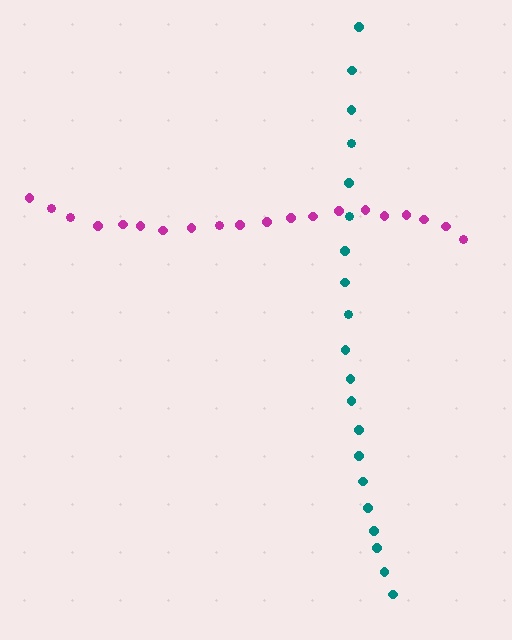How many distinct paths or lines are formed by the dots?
There are 2 distinct paths.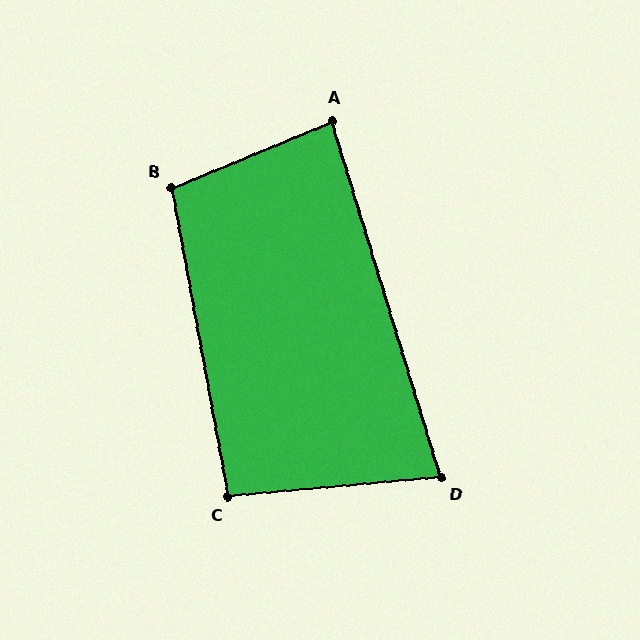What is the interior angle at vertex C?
Approximately 95 degrees (obtuse).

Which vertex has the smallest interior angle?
D, at approximately 78 degrees.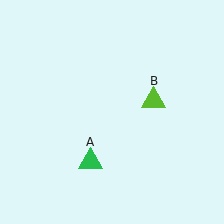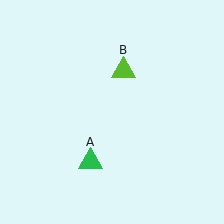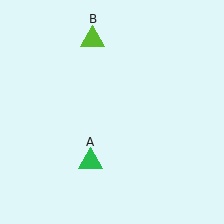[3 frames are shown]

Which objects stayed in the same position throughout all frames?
Green triangle (object A) remained stationary.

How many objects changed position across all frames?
1 object changed position: lime triangle (object B).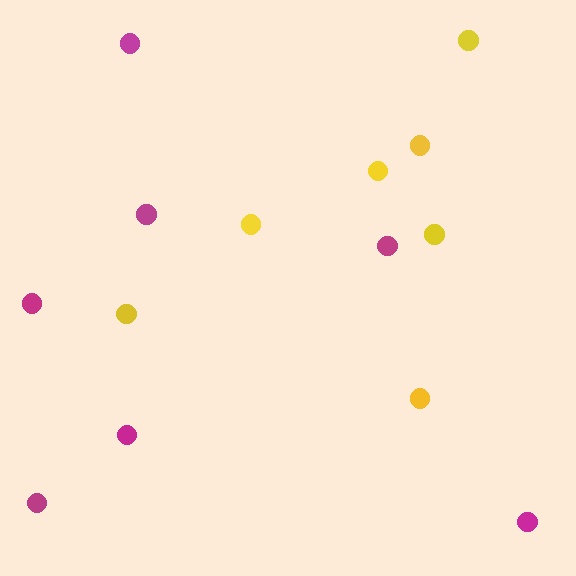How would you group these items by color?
There are 2 groups: one group of magenta circles (7) and one group of yellow circles (7).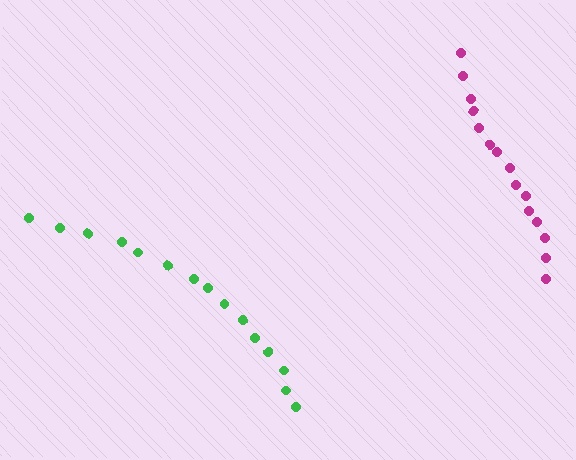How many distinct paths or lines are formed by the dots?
There are 2 distinct paths.